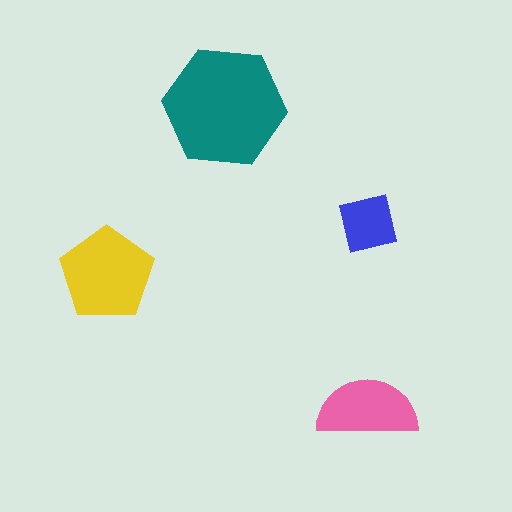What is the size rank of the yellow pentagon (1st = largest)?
2nd.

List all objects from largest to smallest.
The teal hexagon, the yellow pentagon, the pink semicircle, the blue square.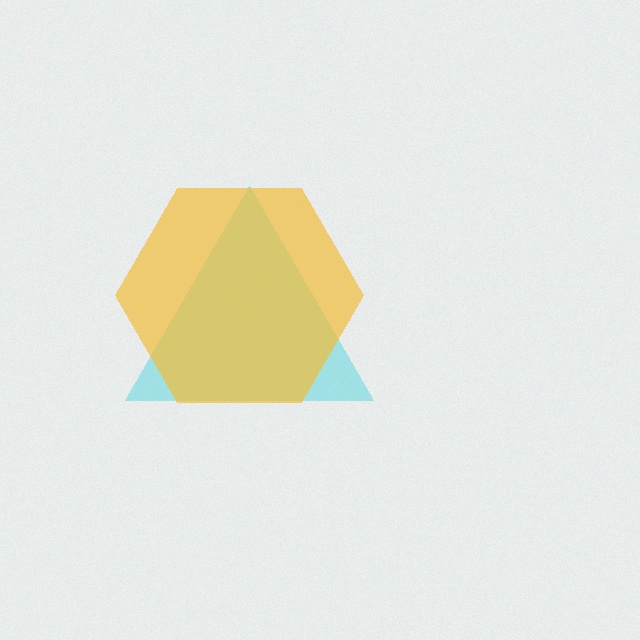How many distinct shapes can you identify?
There are 2 distinct shapes: a cyan triangle, a yellow hexagon.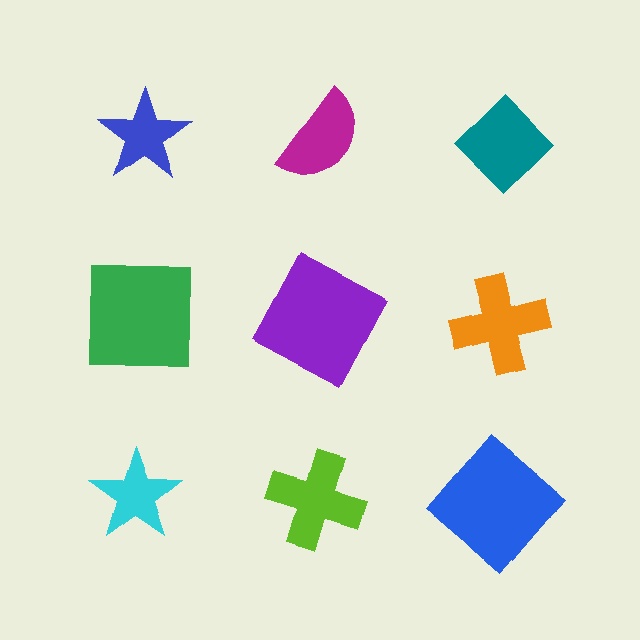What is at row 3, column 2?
A lime cross.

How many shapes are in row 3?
3 shapes.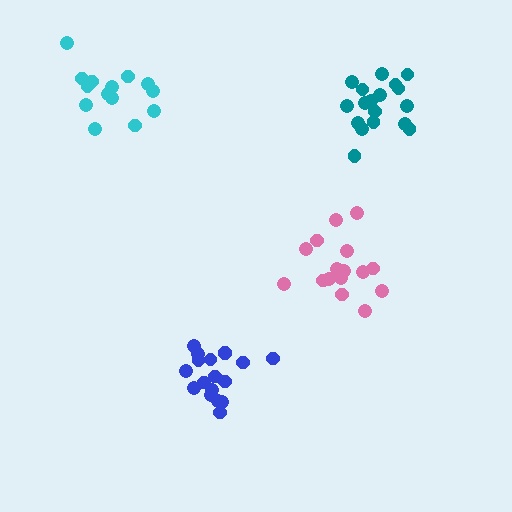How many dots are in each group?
Group 1: 18 dots, Group 2: 14 dots, Group 3: 16 dots, Group 4: 18 dots (66 total).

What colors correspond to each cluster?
The clusters are colored: teal, cyan, pink, blue.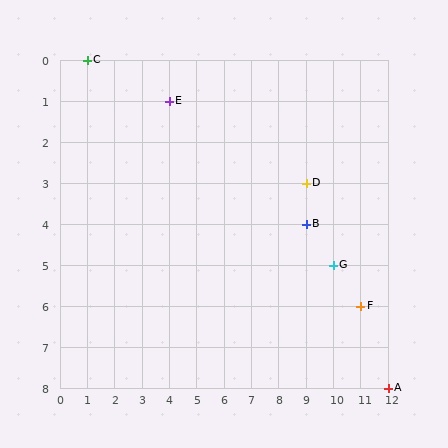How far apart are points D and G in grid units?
Points D and G are 1 column and 2 rows apart (about 2.2 grid units diagonally).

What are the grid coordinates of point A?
Point A is at grid coordinates (12, 8).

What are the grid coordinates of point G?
Point G is at grid coordinates (10, 5).